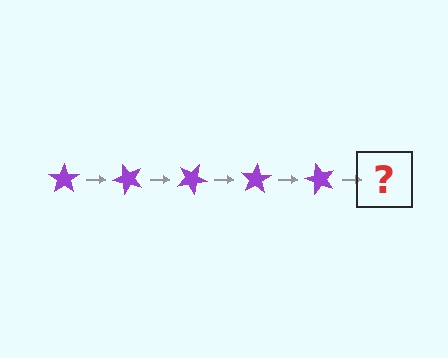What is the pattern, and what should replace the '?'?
The pattern is that the star rotates 50 degrees each step. The '?' should be a purple star rotated 250 degrees.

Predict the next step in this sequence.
The next step is a purple star rotated 250 degrees.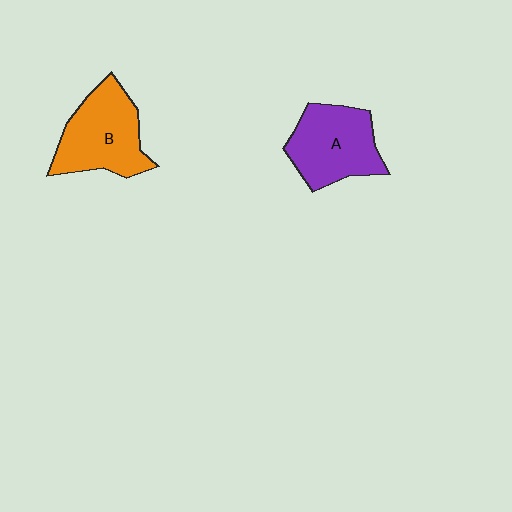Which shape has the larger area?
Shape B (orange).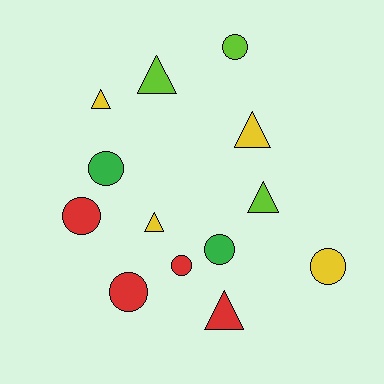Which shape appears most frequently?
Circle, with 7 objects.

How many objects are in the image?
There are 13 objects.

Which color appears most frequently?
Yellow, with 4 objects.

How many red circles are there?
There are 3 red circles.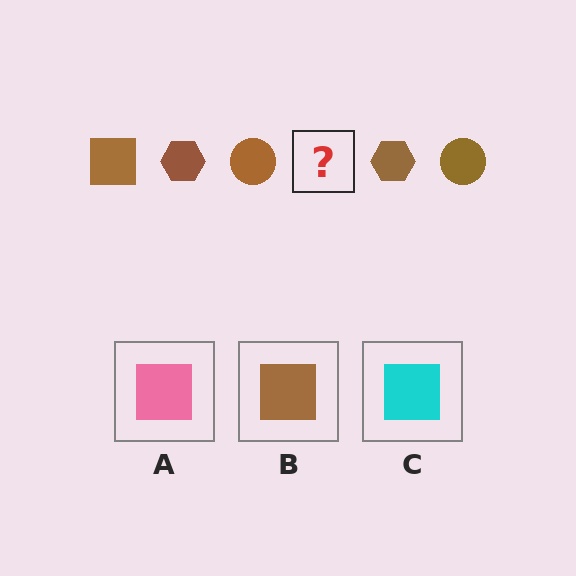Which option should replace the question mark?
Option B.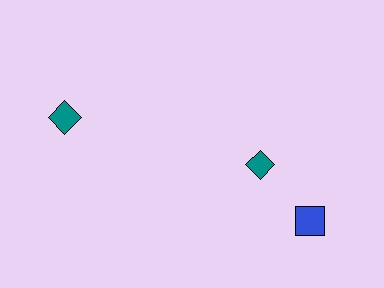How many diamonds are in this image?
There are 2 diamonds.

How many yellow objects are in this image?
There are no yellow objects.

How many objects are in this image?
There are 3 objects.